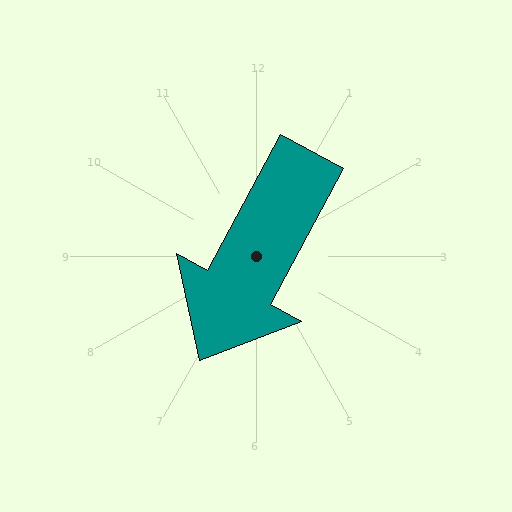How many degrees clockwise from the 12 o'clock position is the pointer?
Approximately 208 degrees.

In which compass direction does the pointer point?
Southwest.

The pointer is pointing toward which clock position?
Roughly 7 o'clock.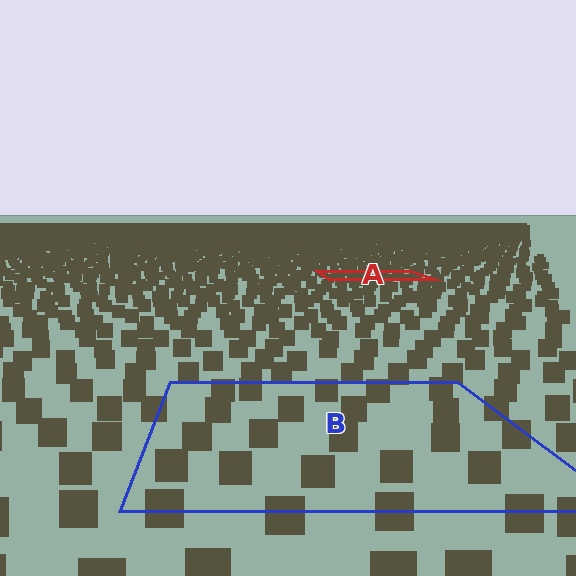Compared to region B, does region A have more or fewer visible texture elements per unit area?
Region A has more texture elements per unit area — they are packed more densely because it is farther away.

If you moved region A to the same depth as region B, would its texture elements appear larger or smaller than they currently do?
They would appear larger. At a closer depth, the same texture elements are projected at a bigger on-screen size.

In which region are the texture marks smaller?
The texture marks are smaller in region A, because it is farther away.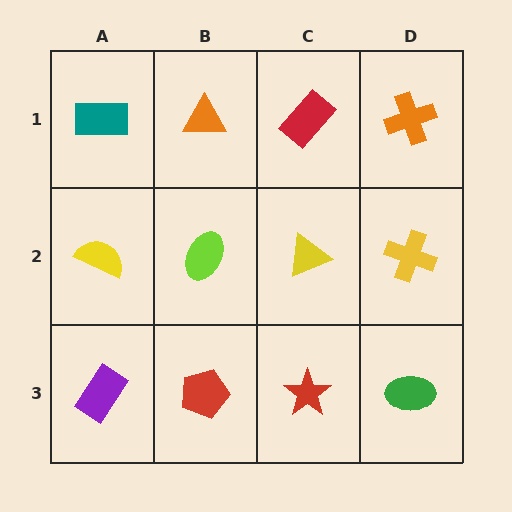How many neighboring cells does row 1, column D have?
2.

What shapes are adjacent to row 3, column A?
A yellow semicircle (row 2, column A), a red pentagon (row 3, column B).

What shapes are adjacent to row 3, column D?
A yellow cross (row 2, column D), a red star (row 3, column C).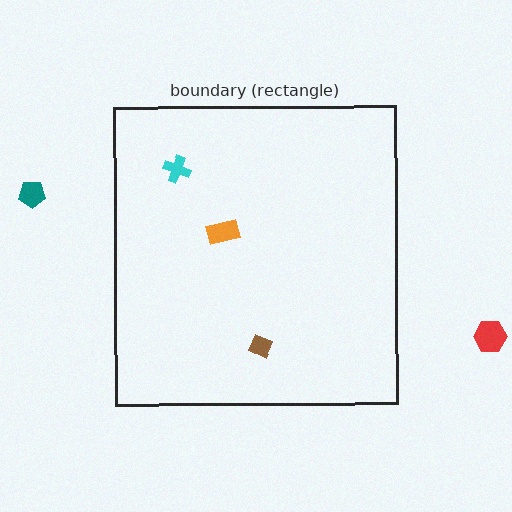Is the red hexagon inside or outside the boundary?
Outside.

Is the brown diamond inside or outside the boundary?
Inside.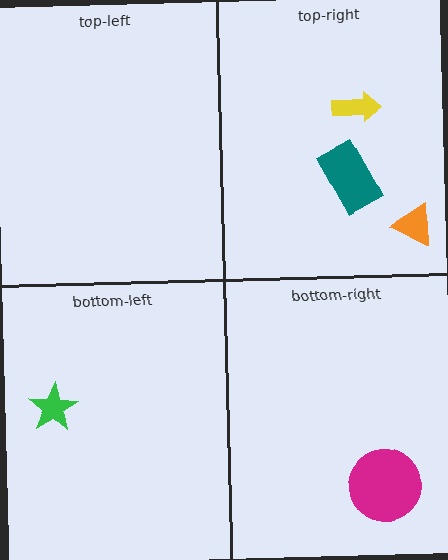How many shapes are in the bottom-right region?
1.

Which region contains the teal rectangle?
The top-right region.